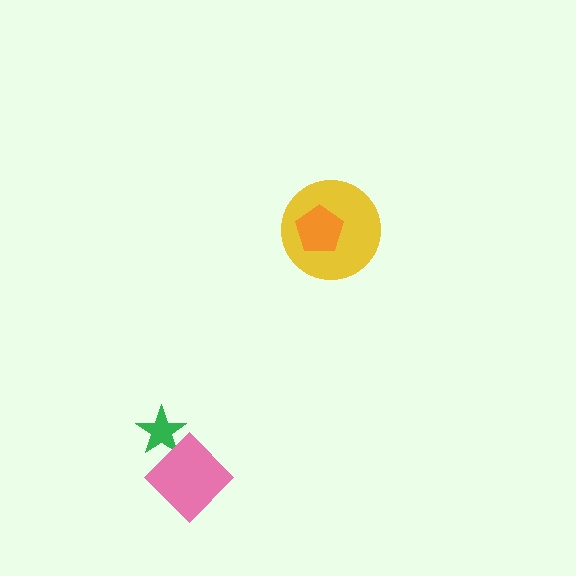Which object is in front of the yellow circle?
The orange pentagon is in front of the yellow circle.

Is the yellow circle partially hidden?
Yes, it is partially covered by another shape.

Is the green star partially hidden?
Yes, it is partially covered by another shape.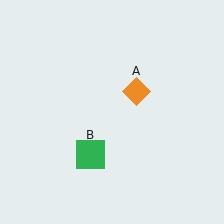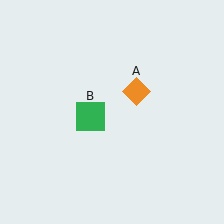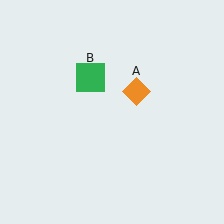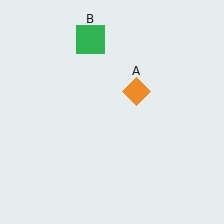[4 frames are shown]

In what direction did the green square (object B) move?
The green square (object B) moved up.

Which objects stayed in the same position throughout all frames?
Orange diamond (object A) remained stationary.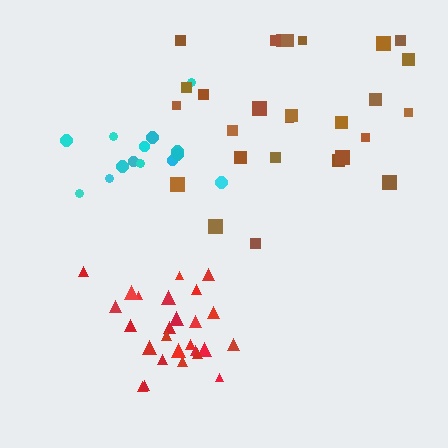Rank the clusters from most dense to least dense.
red, cyan, brown.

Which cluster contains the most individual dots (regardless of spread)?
Brown (27).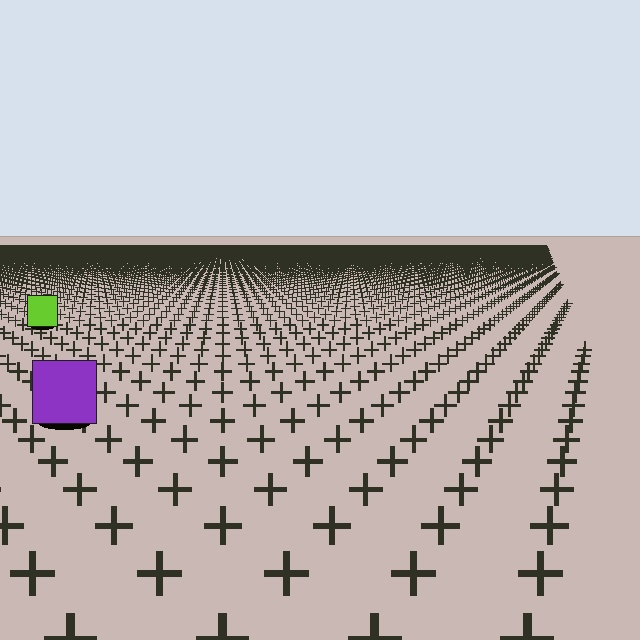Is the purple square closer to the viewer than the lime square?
Yes. The purple square is closer — you can tell from the texture gradient: the ground texture is coarser near it.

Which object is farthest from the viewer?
The lime square is farthest from the viewer. It appears smaller and the ground texture around it is denser.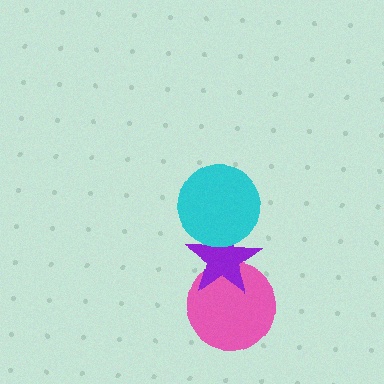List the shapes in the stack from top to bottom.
From top to bottom: the cyan circle, the purple star, the pink circle.